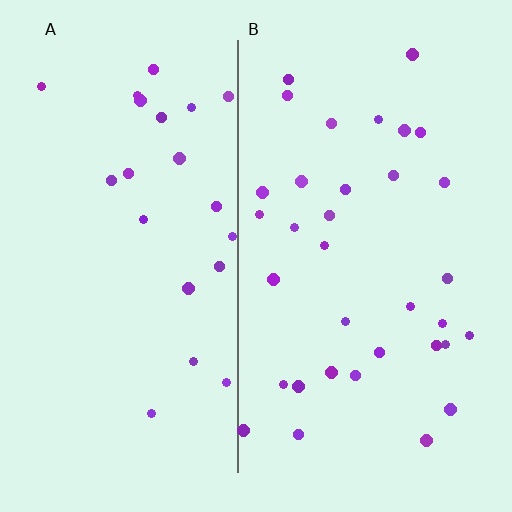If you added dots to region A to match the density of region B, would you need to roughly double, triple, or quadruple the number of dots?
Approximately double.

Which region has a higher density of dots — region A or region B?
B (the right).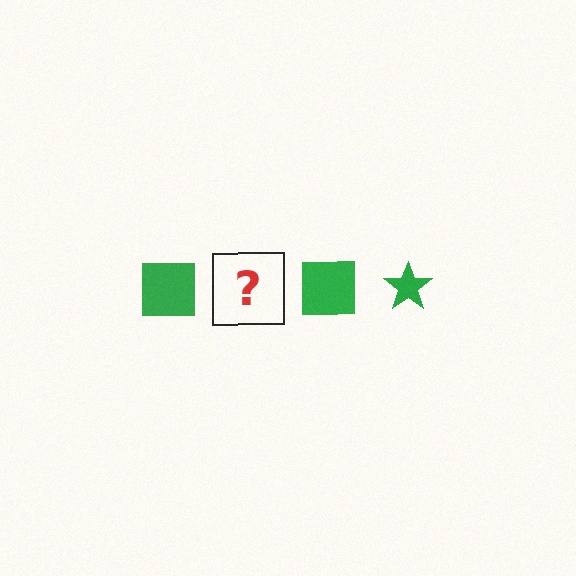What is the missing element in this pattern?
The missing element is a green star.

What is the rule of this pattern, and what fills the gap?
The rule is that the pattern cycles through square, star shapes in green. The gap should be filled with a green star.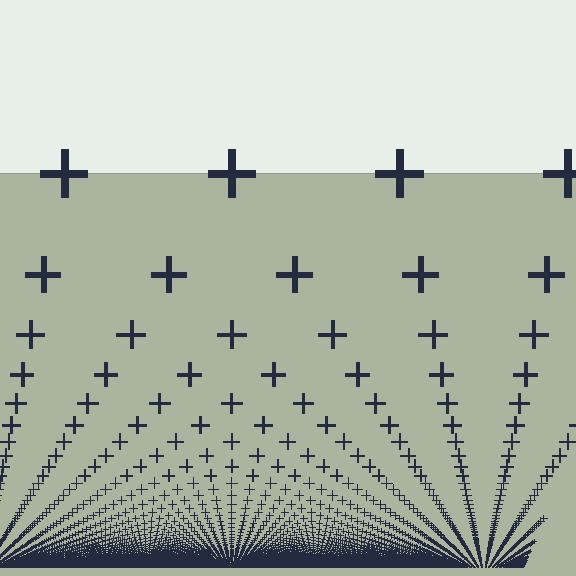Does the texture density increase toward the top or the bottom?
Density increases toward the bottom.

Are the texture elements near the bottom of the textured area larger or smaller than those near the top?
Smaller. The gradient is inverted — elements near the bottom are smaller and denser.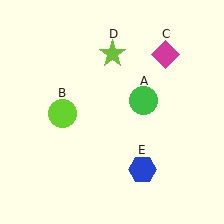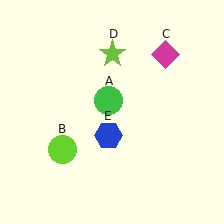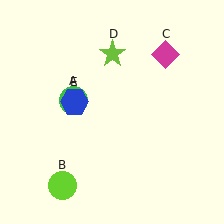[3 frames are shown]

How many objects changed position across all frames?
3 objects changed position: green circle (object A), lime circle (object B), blue hexagon (object E).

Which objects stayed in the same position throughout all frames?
Magenta diamond (object C) and lime star (object D) remained stationary.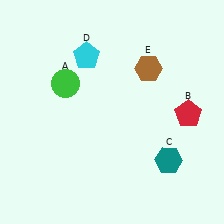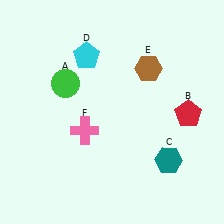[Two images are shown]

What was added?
A pink cross (F) was added in Image 2.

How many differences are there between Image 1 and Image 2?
There is 1 difference between the two images.